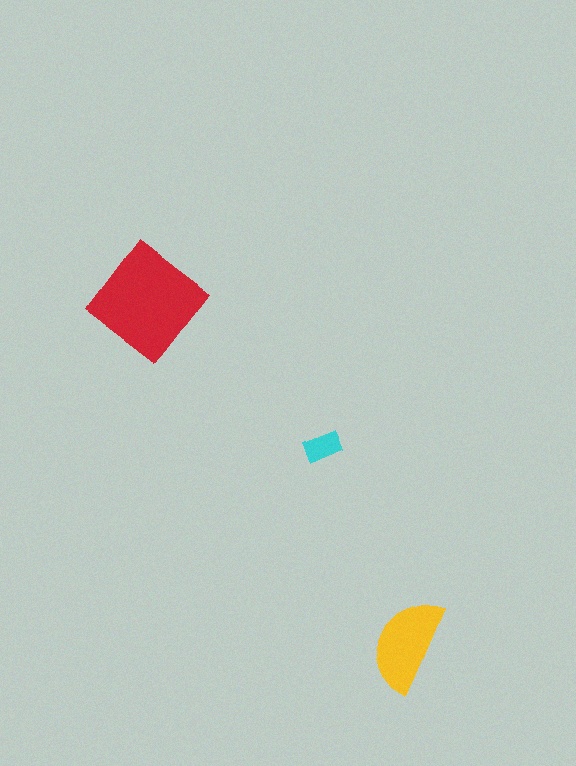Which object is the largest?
The red diamond.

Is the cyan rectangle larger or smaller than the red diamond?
Smaller.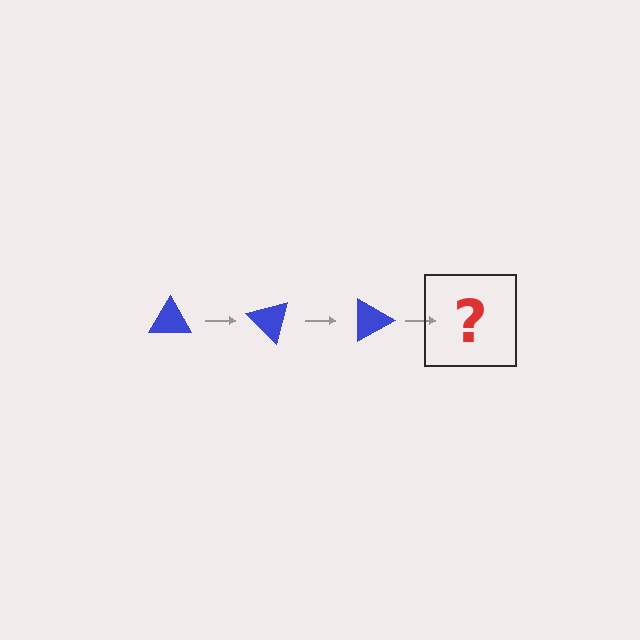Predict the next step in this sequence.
The next step is a blue triangle rotated 135 degrees.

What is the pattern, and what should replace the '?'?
The pattern is that the triangle rotates 45 degrees each step. The '?' should be a blue triangle rotated 135 degrees.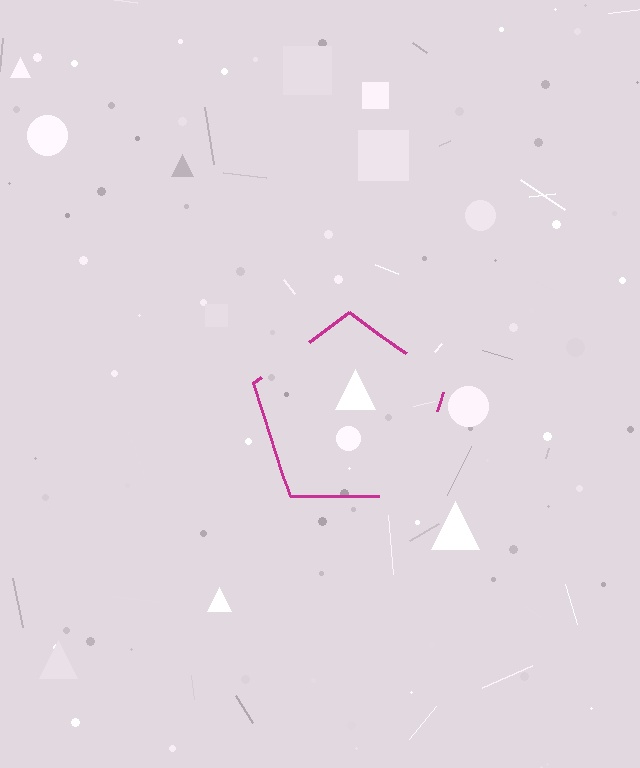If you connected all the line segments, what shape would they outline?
They would outline a pentagon.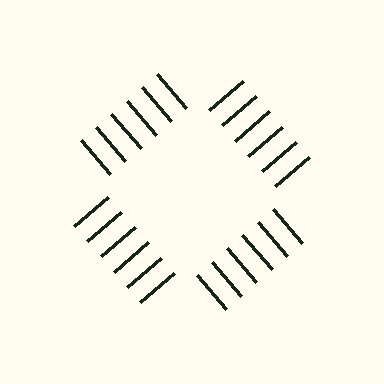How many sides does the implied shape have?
4 sides — the line-ends trace a square.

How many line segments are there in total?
24 — 6 along each of the 4 edges.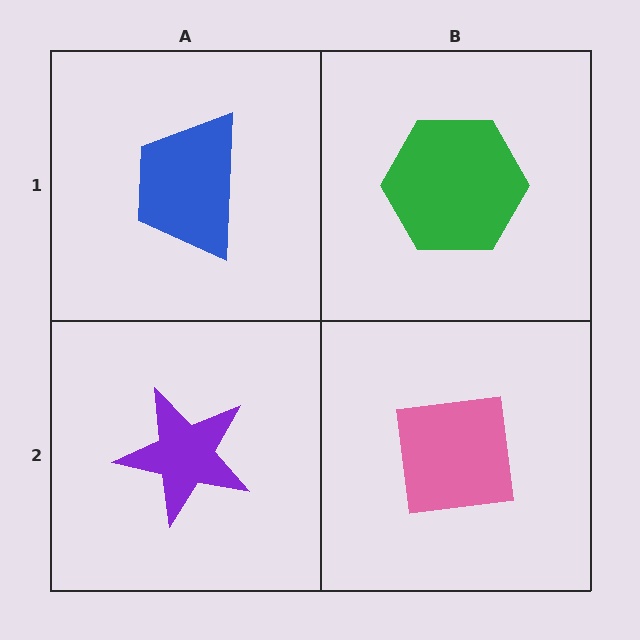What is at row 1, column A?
A blue trapezoid.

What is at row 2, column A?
A purple star.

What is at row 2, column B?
A pink square.